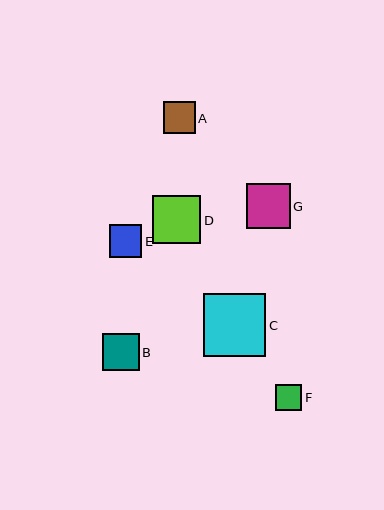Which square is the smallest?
Square F is the smallest with a size of approximately 26 pixels.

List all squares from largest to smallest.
From largest to smallest: C, D, G, B, E, A, F.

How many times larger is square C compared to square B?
Square C is approximately 1.7 times the size of square B.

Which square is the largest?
Square C is the largest with a size of approximately 62 pixels.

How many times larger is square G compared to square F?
Square G is approximately 1.7 times the size of square F.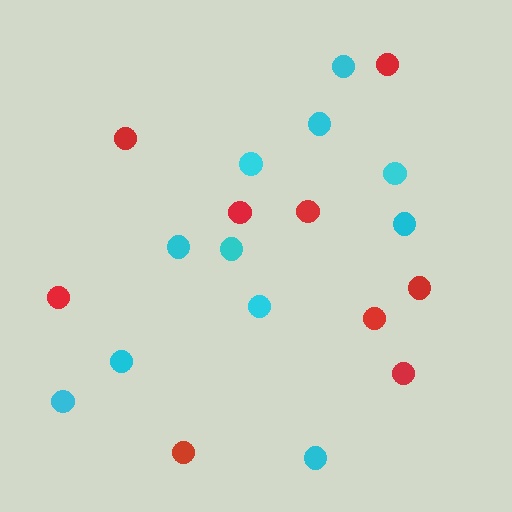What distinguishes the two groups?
There are 2 groups: one group of red circles (9) and one group of cyan circles (11).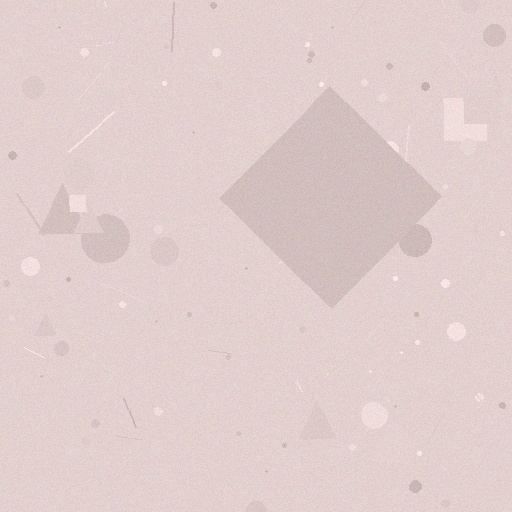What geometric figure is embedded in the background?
A diamond is embedded in the background.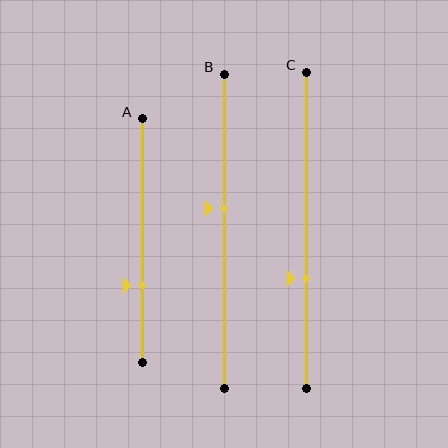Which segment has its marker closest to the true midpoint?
Segment B has its marker closest to the true midpoint.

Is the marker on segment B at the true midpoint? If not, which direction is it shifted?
No, the marker on segment B is shifted upward by about 7% of the segment length.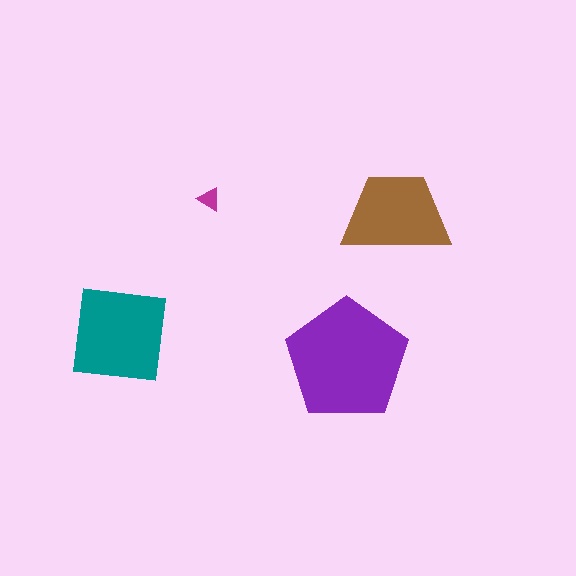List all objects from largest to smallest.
The purple pentagon, the teal square, the brown trapezoid, the magenta triangle.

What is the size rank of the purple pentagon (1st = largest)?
1st.